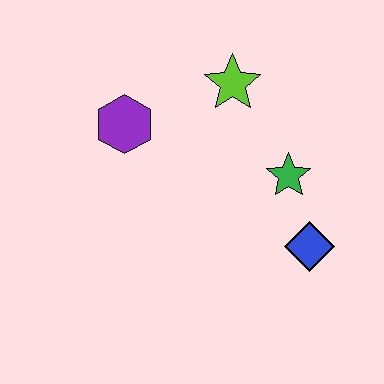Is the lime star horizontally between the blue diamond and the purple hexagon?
Yes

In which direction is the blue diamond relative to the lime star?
The blue diamond is below the lime star.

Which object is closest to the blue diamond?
The green star is closest to the blue diamond.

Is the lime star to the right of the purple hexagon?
Yes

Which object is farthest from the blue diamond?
The purple hexagon is farthest from the blue diamond.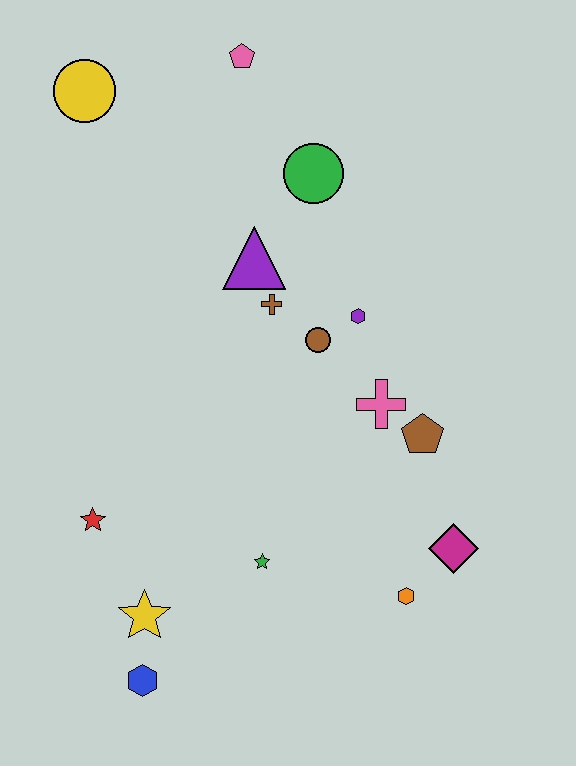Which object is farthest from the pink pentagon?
The blue hexagon is farthest from the pink pentagon.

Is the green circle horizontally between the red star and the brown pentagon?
Yes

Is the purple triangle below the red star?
No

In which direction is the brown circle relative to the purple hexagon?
The brown circle is to the left of the purple hexagon.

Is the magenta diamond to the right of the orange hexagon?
Yes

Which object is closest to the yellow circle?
The pink pentagon is closest to the yellow circle.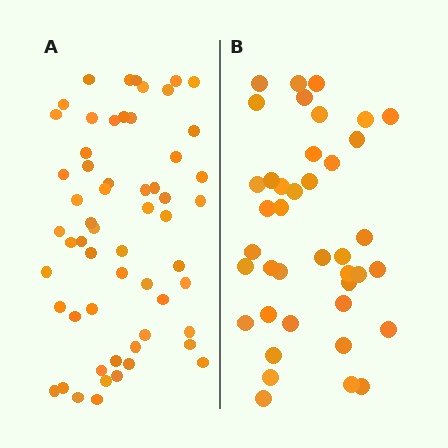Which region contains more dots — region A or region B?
Region A (the left region) has more dots.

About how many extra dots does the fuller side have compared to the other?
Region A has approximately 20 more dots than region B.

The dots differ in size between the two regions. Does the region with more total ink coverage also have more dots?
No. Region B has more total ink coverage because its dots are larger, but region A actually contains more individual dots. Total area can be misleading — the number of items is what matters here.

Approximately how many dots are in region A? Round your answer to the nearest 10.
About 60 dots. (The exact count is 58, which rounds to 60.)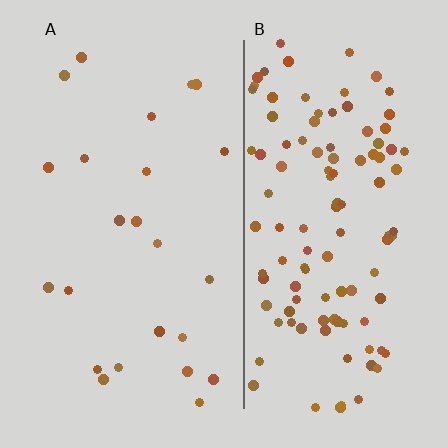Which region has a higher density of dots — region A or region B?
B (the right).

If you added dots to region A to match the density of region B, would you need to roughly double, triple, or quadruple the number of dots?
Approximately quadruple.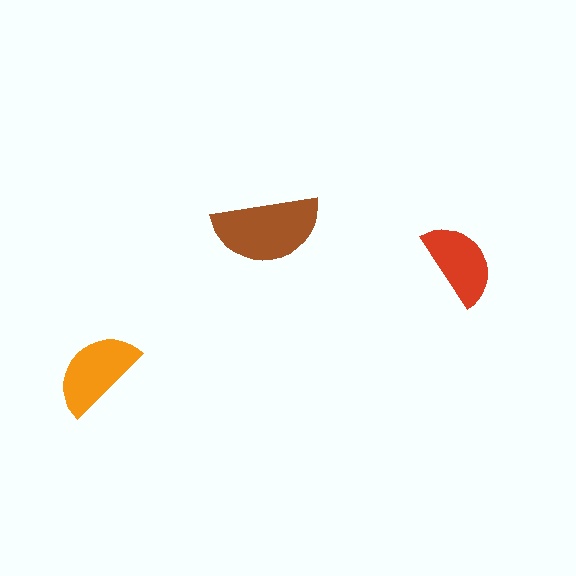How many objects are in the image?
There are 3 objects in the image.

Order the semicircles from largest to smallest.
the brown one, the orange one, the red one.